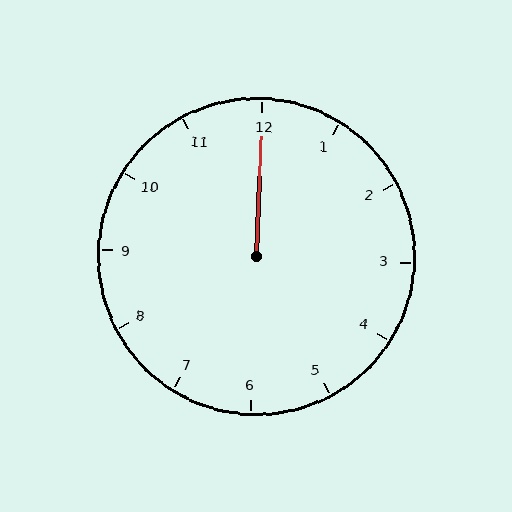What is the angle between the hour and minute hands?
Approximately 0 degrees.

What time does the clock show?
12:00.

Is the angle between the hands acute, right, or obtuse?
It is acute.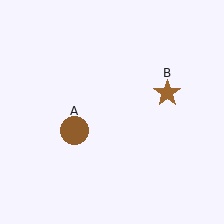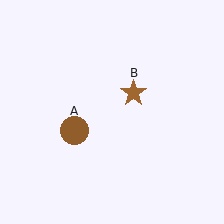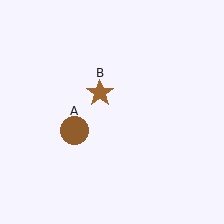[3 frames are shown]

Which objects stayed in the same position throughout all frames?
Brown circle (object A) remained stationary.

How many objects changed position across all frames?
1 object changed position: brown star (object B).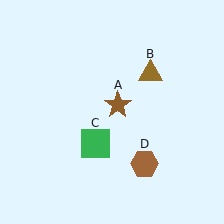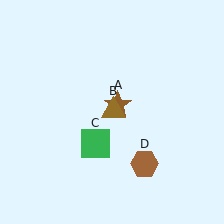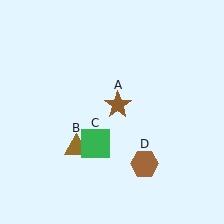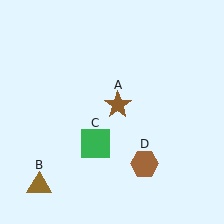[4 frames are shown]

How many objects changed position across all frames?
1 object changed position: brown triangle (object B).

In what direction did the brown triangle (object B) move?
The brown triangle (object B) moved down and to the left.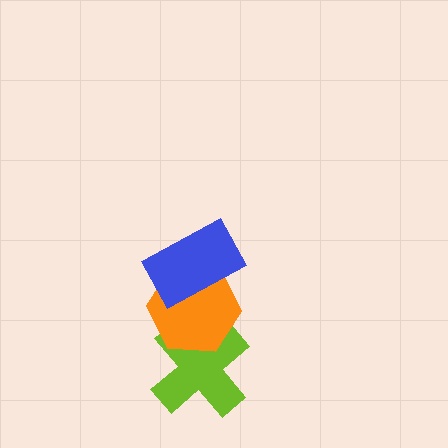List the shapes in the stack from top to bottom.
From top to bottom: the blue rectangle, the orange hexagon, the lime cross.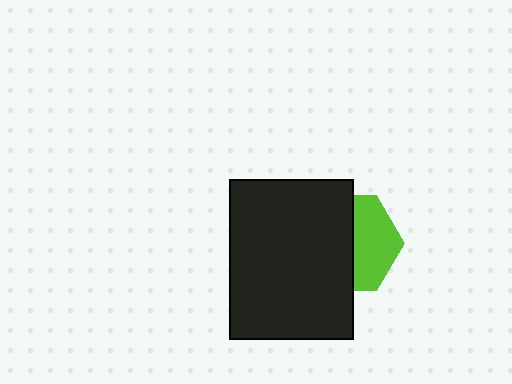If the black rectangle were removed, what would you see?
You would see the complete lime hexagon.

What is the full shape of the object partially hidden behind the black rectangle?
The partially hidden object is a lime hexagon.